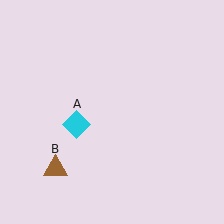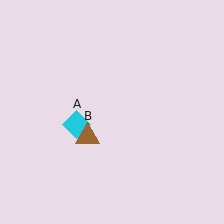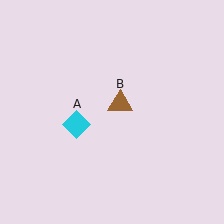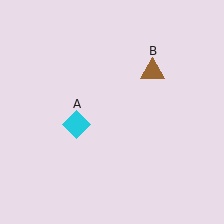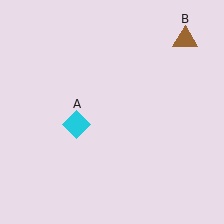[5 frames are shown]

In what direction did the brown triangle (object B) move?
The brown triangle (object B) moved up and to the right.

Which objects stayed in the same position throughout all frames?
Cyan diamond (object A) remained stationary.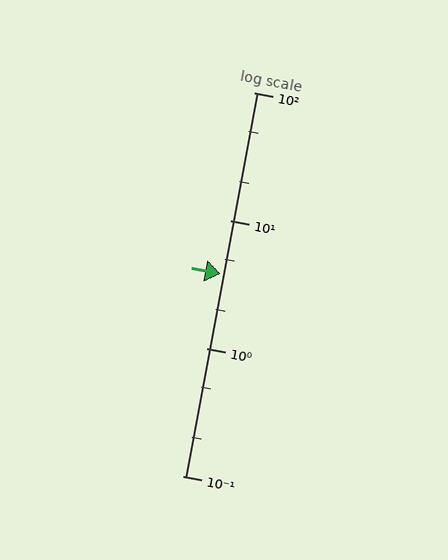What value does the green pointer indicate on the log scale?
The pointer indicates approximately 3.8.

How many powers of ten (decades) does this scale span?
The scale spans 3 decades, from 0.1 to 100.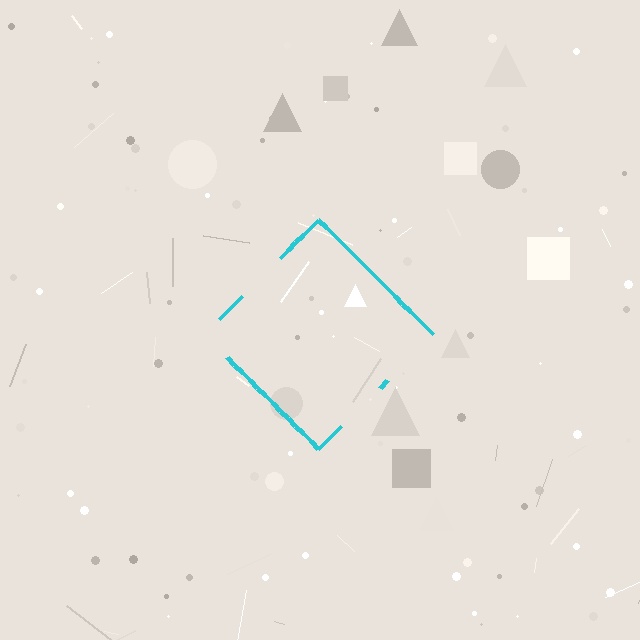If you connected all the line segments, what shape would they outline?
They would outline a diamond.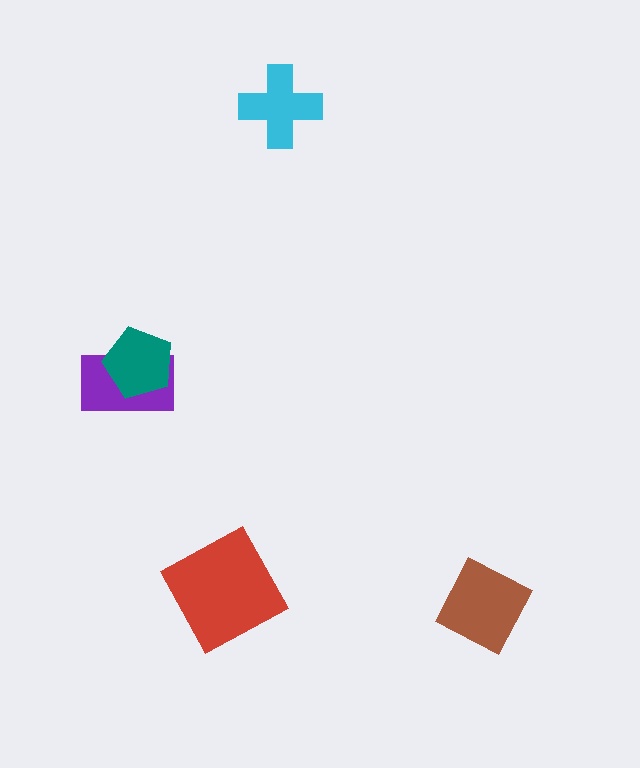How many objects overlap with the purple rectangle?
1 object overlaps with the purple rectangle.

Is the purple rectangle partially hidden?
Yes, it is partially covered by another shape.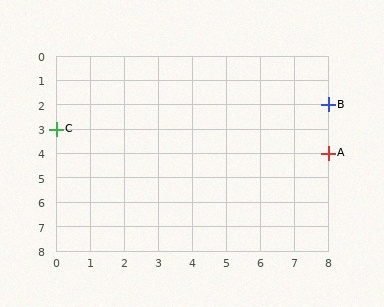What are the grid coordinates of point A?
Point A is at grid coordinates (8, 4).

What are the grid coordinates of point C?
Point C is at grid coordinates (0, 3).